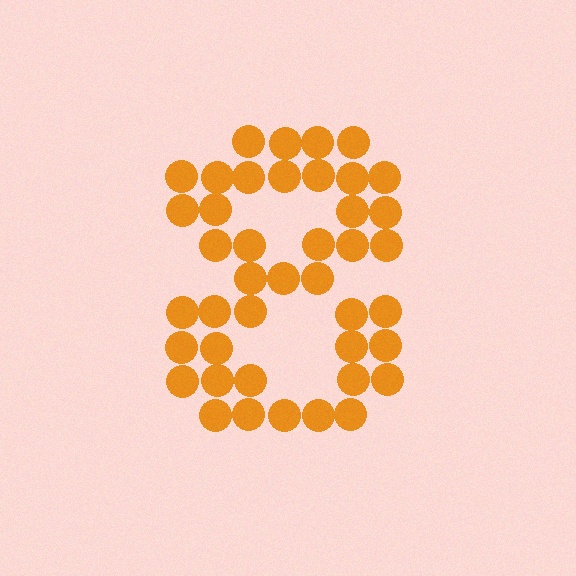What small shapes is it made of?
It is made of small circles.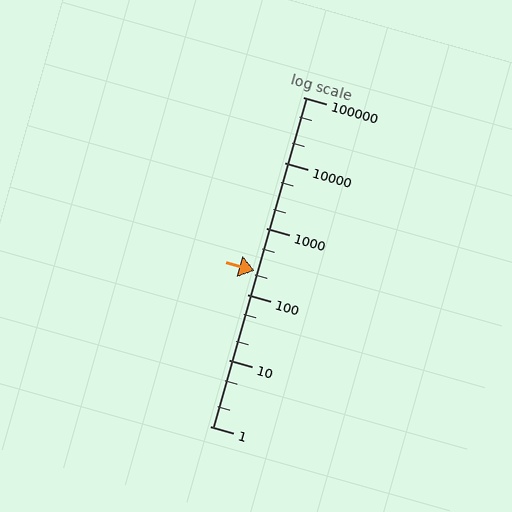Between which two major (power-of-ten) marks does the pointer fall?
The pointer is between 100 and 1000.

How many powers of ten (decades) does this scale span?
The scale spans 5 decades, from 1 to 100000.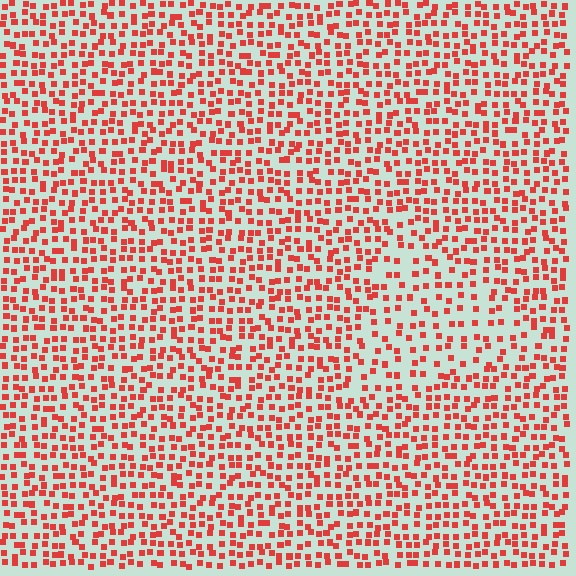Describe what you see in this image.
The image contains small red elements arranged at two different densities. A triangle-shaped region is visible where the elements are less densely packed than the surrounding area.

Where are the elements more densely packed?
The elements are more densely packed outside the triangle boundary.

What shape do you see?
I see a triangle.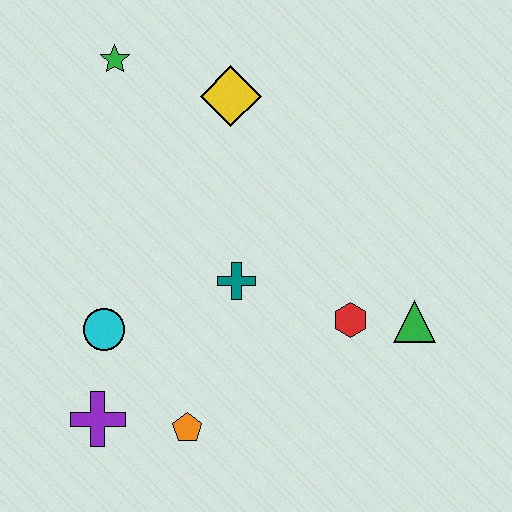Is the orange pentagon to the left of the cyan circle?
No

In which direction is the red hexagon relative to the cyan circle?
The red hexagon is to the right of the cyan circle.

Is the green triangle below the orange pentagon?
No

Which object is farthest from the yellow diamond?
The purple cross is farthest from the yellow diamond.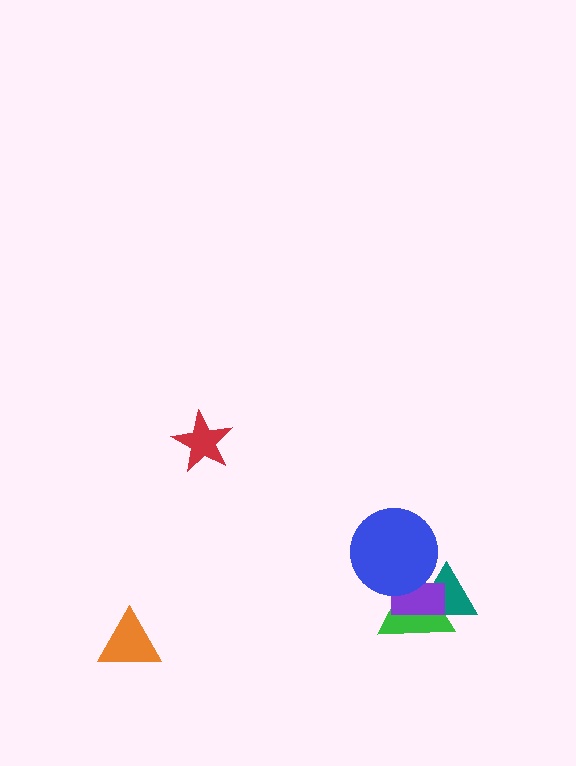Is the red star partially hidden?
No, no other shape covers it.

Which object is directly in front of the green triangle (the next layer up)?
The teal triangle is directly in front of the green triangle.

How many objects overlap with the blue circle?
3 objects overlap with the blue circle.